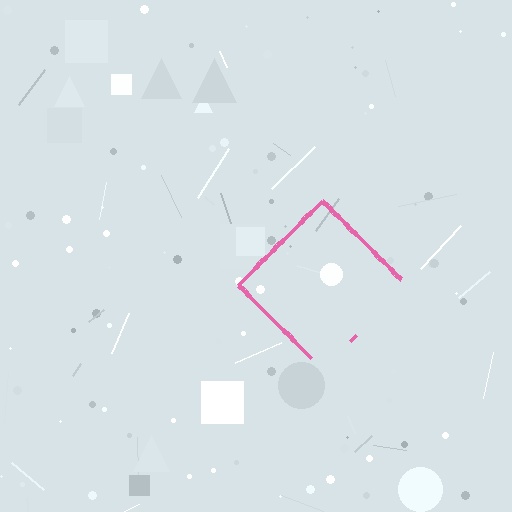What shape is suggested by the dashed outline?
The dashed outline suggests a diamond.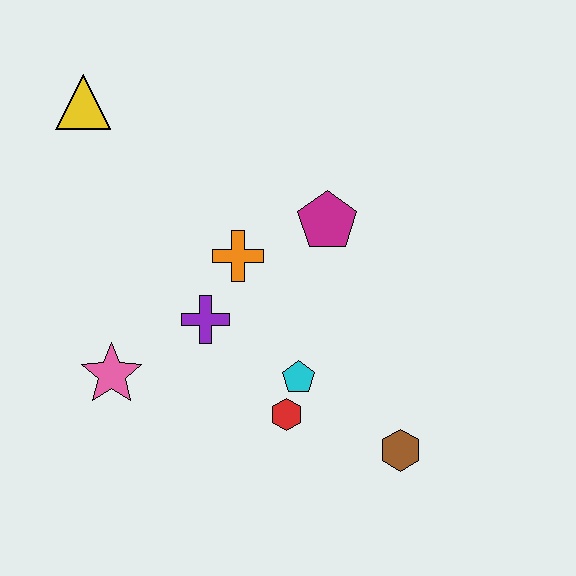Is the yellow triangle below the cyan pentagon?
No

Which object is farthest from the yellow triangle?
The brown hexagon is farthest from the yellow triangle.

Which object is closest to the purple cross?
The orange cross is closest to the purple cross.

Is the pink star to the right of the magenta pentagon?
No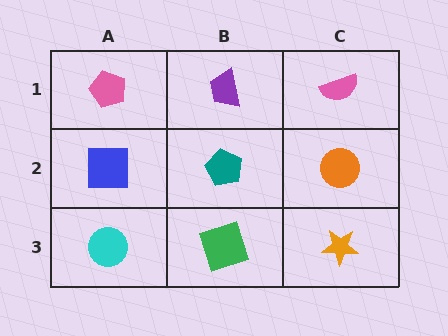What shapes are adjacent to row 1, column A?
A blue square (row 2, column A), a purple trapezoid (row 1, column B).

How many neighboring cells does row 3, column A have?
2.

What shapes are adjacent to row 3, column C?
An orange circle (row 2, column C), a green square (row 3, column B).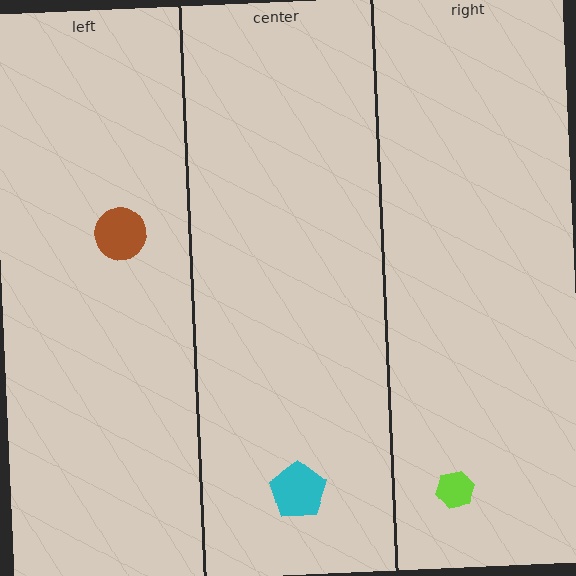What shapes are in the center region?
The cyan pentagon.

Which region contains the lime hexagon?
The right region.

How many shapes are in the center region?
1.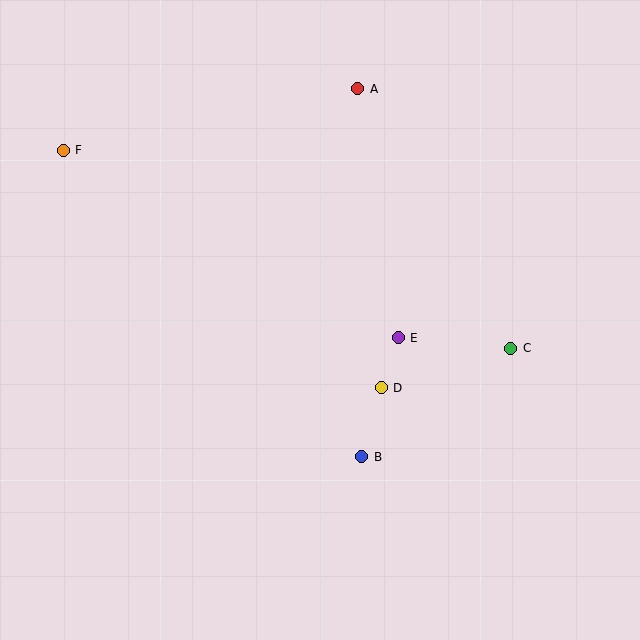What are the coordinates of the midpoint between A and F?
The midpoint between A and F is at (210, 120).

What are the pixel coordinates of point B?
Point B is at (362, 457).